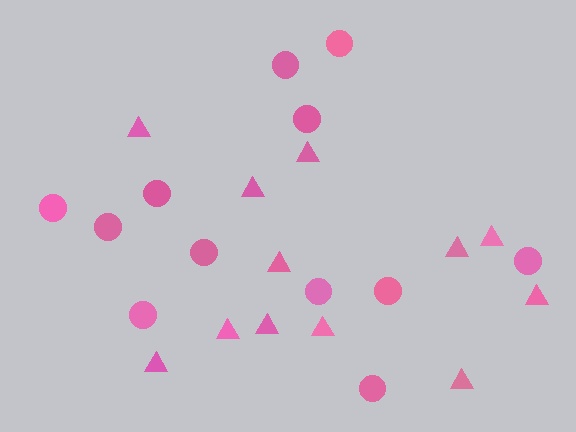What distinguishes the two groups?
There are 2 groups: one group of circles (12) and one group of triangles (12).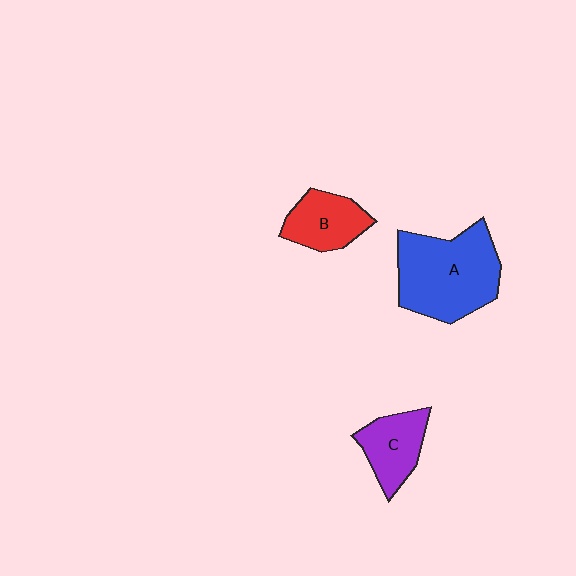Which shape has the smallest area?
Shape B (red).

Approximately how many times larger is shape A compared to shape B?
Approximately 2.1 times.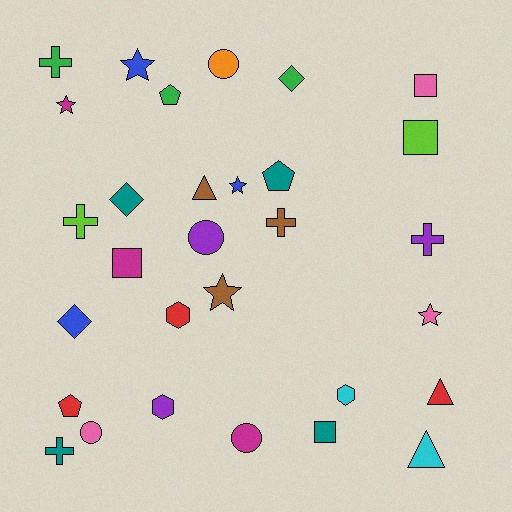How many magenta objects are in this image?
There are 3 magenta objects.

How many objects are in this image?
There are 30 objects.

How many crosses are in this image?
There are 5 crosses.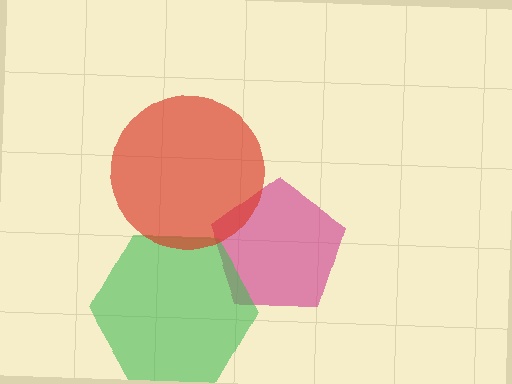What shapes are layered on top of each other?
The layered shapes are: a magenta pentagon, a green hexagon, a red circle.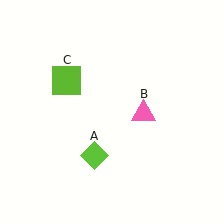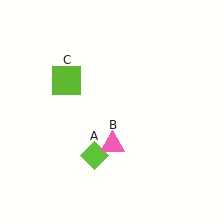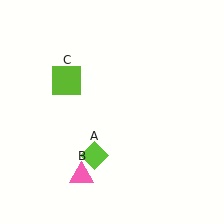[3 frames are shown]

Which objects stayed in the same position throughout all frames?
Lime diamond (object A) and lime square (object C) remained stationary.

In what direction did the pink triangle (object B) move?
The pink triangle (object B) moved down and to the left.